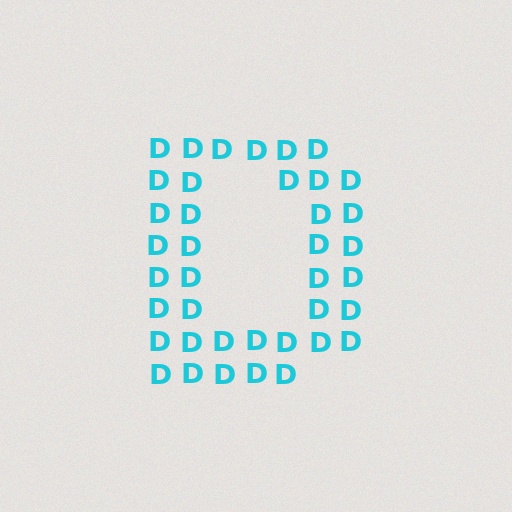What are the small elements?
The small elements are letter D's.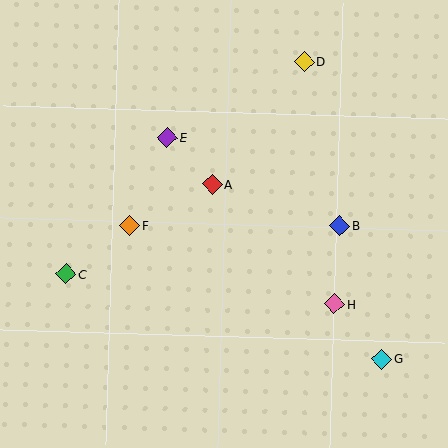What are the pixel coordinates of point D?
Point D is at (304, 61).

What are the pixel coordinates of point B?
Point B is at (340, 226).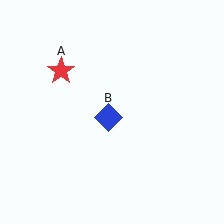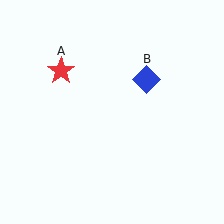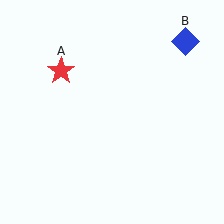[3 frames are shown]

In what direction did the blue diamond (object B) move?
The blue diamond (object B) moved up and to the right.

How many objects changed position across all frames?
1 object changed position: blue diamond (object B).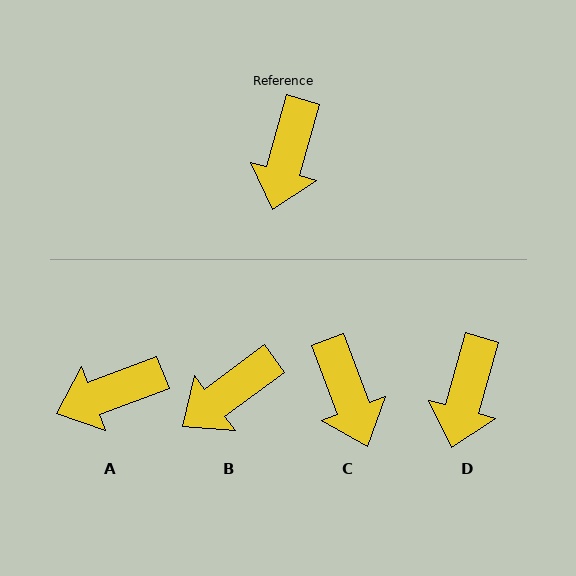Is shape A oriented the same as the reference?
No, it is off by about 53 degrees.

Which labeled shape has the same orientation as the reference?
D.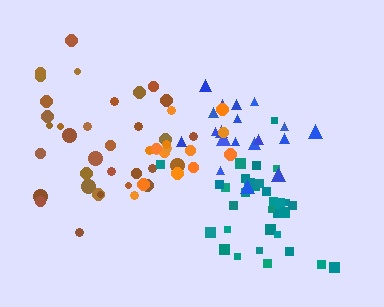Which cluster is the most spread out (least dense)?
Blue.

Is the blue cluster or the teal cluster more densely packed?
Teal.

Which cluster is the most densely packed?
Orange.